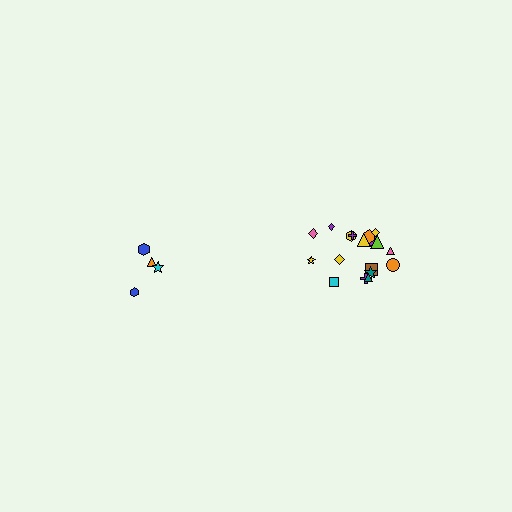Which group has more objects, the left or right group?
The right group.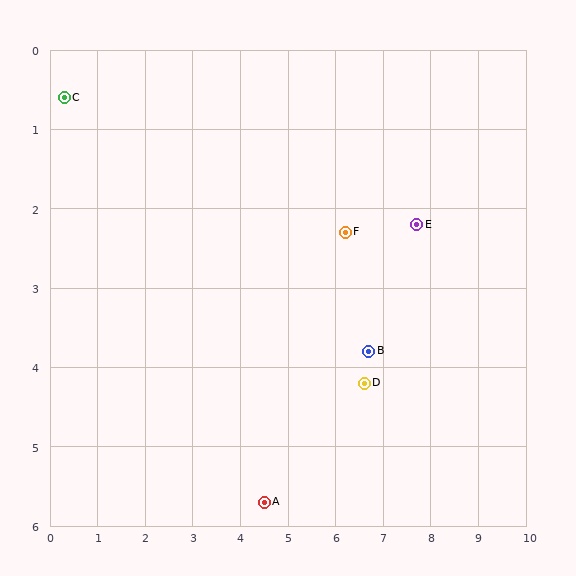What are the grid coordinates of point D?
Point D is at approximately (6.6, 4.2).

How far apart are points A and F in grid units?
Points A and F are about 3.8 grid units apart.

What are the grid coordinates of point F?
Point F is at approximately (6.2, 2.3).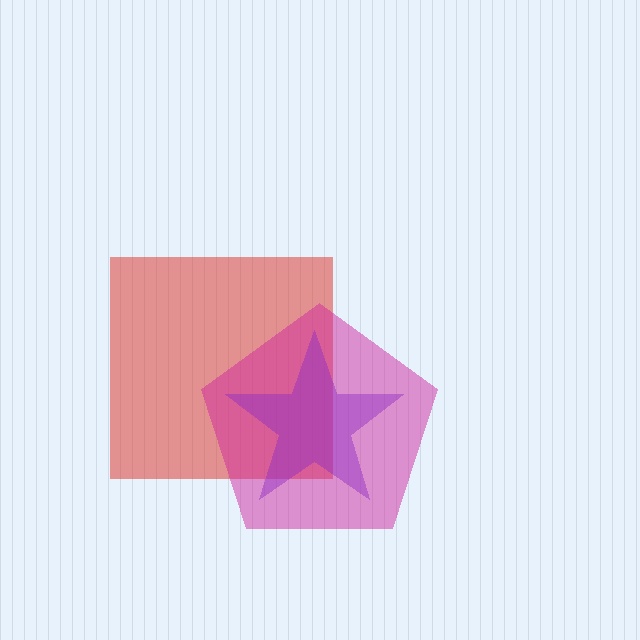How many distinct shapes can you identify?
There are 3 distinct shapes: a red square, a magenta pentagon, a purple star.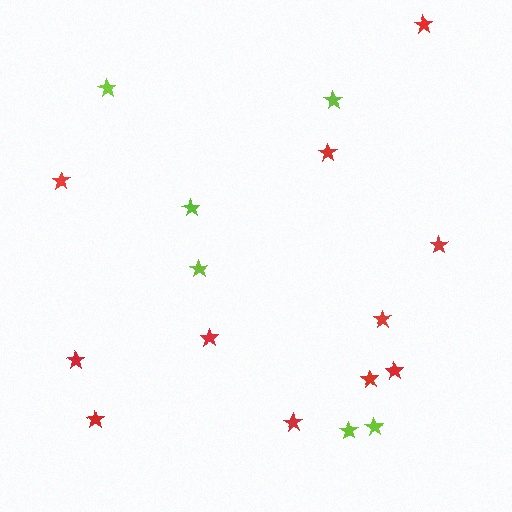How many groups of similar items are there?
There are 2 groups: one group of lime stars (6) and one group of red stars (11).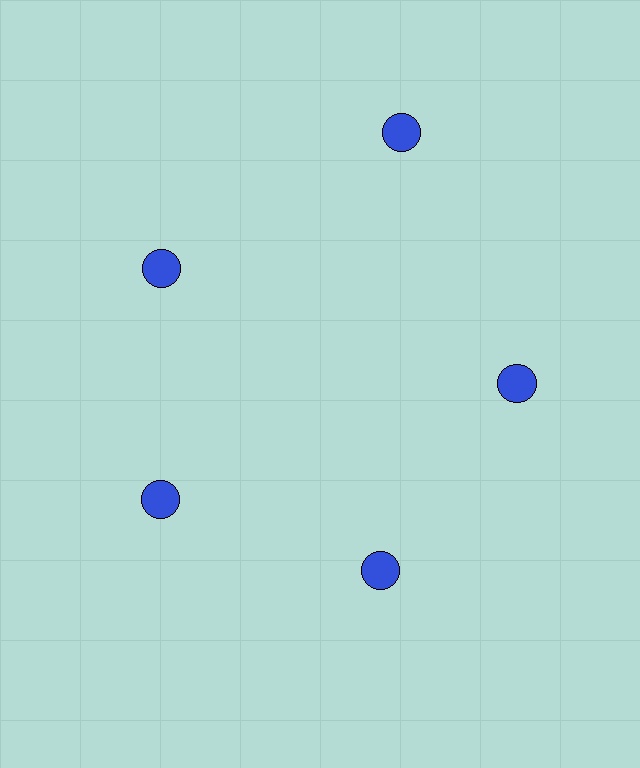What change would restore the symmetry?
The symmetry would be restored by moving it inward, back onto the ring so that all 5 circles sit at equal angles and equal distance from the center.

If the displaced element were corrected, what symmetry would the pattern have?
It would have 5-fold rotational symmetry — the pattern would map onto itself every 72 degrees.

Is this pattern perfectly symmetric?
No. The 5 blue circles are arranged in a ring, but one element near the 1 o'clock position is pushed outward from the center, breaking the 5-fold rotational symmetry.